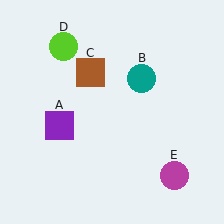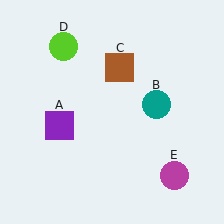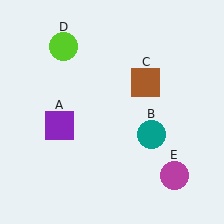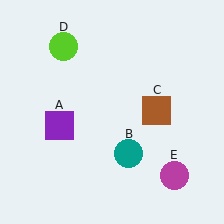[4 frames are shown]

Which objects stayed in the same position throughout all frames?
Purple square (object A) and lime circle (object D) and magenta circle (object E) remained stationary.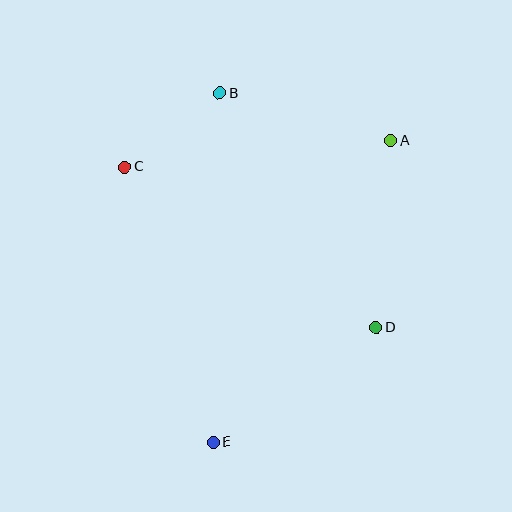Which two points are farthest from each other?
Points A and E are farthest from each other.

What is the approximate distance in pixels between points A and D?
The distance between A and D is approximately 187 pixels.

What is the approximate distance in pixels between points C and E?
The distance between C and E is approximately 289 pixels.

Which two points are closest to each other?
Points B and C are closest to each other.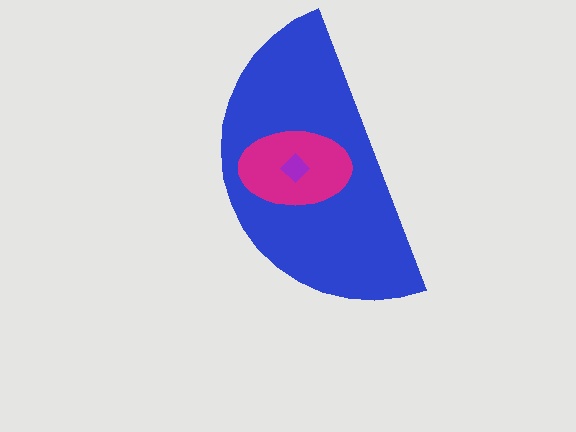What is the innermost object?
The purple diamond.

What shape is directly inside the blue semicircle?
The magenta ellipse.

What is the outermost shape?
The blue semicircle.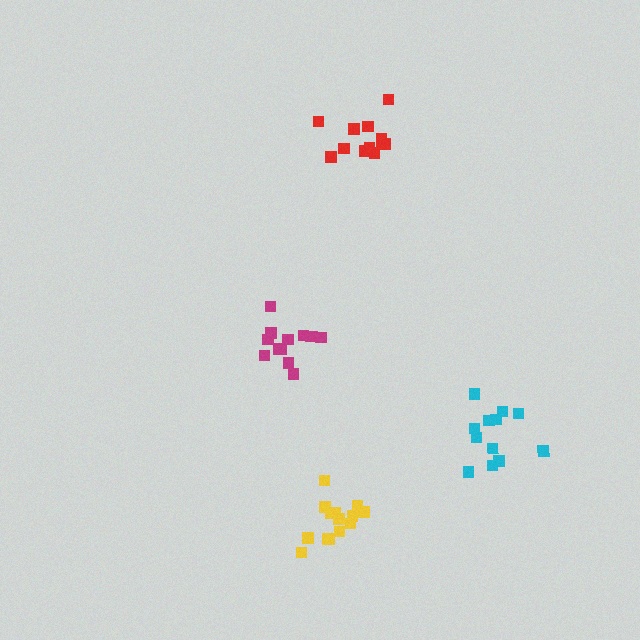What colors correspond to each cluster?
The clusters are colored: yellow, red, magenta, cyan.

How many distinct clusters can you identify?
There are 4 distinct clusters.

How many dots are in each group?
Group 1: 14 dots, Group 2: 12 dots, Group 3: 13 dots, Group 4: 12 dots (51 total).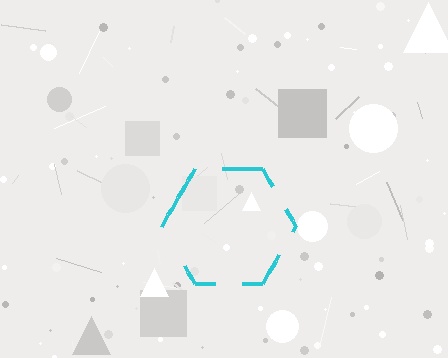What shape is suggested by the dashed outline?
The dashed outline suggests a hexagon.